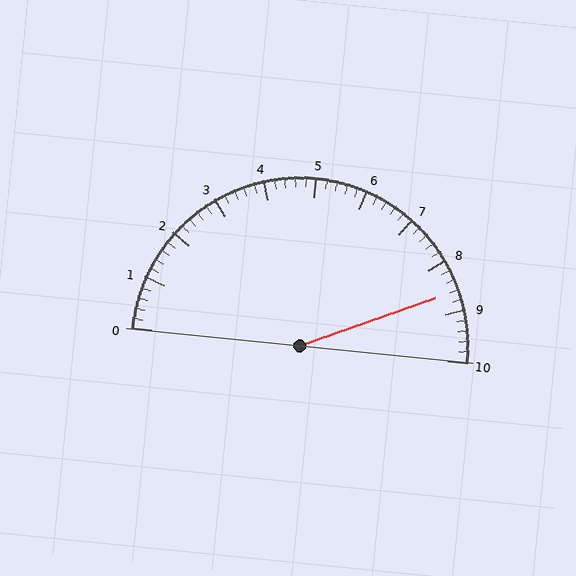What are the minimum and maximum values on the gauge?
The gauge ranges from 0 to 10.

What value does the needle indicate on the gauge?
The needle indicates approximately 8.6.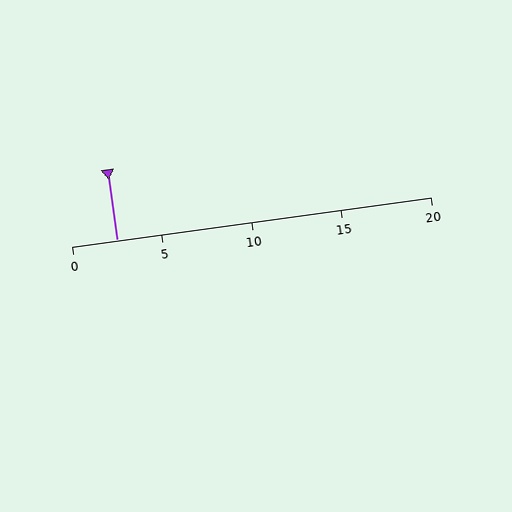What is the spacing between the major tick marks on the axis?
The major ticks are spaced 5 apart.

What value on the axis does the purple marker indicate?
The marker indicates approximately 2.5.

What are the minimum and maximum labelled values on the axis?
The axis runs from 0 to 20.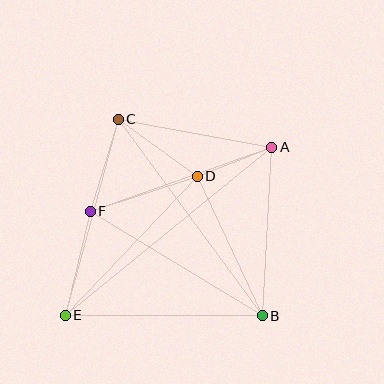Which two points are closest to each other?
Points A and D are closest to each other.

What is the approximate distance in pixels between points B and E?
The distance between B and E is approximately 197 pixels.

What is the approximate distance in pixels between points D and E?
The distance between D and E is approximately 192 pixels.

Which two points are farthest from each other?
Points A and E are farthest from each other.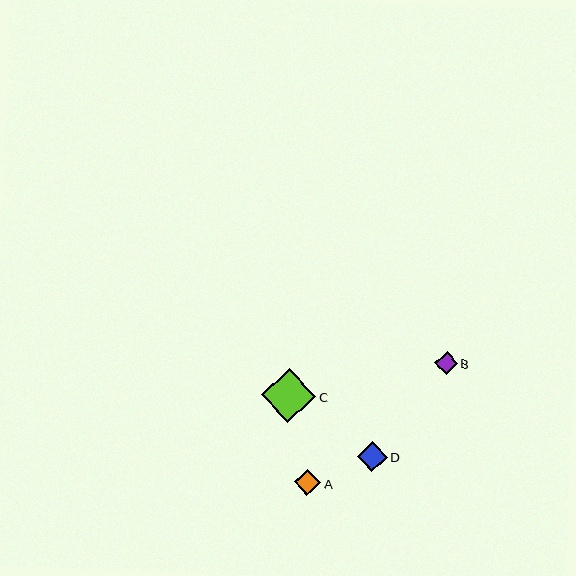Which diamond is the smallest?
Diamond B is the smallest with a size of approximately 23 pixels.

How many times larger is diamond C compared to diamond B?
Diamond C is approximately 2.4 times the size of diamond B.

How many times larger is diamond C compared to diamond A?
Diamond C is approximately 2.0 times the size of diamond A.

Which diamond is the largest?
Diamond C is the largest with a size of approximately 54 pixels.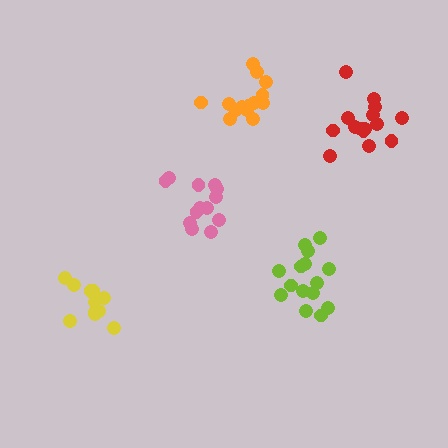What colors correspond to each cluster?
The clusters are colored: pink, orange, red, lime, yellow.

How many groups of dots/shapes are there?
There are 5 groups.